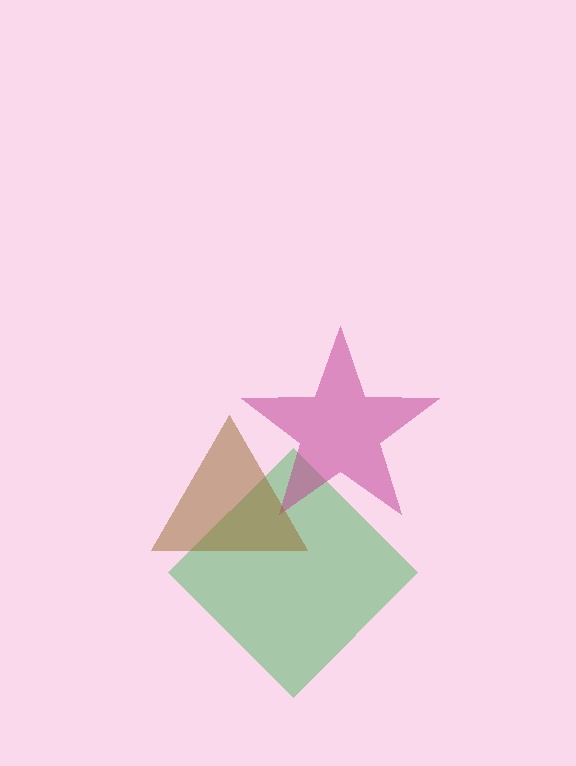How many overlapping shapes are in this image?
There are 3 overlapping shapes in the image.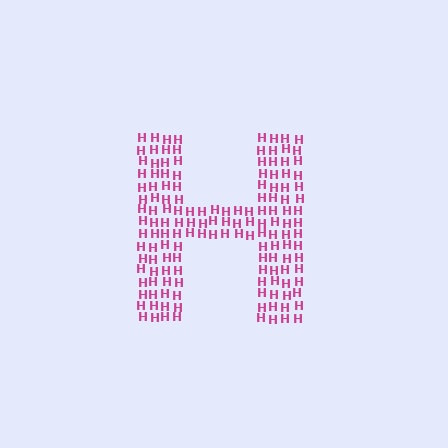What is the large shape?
The large shape is the letter H.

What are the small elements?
The small elements are letter H's.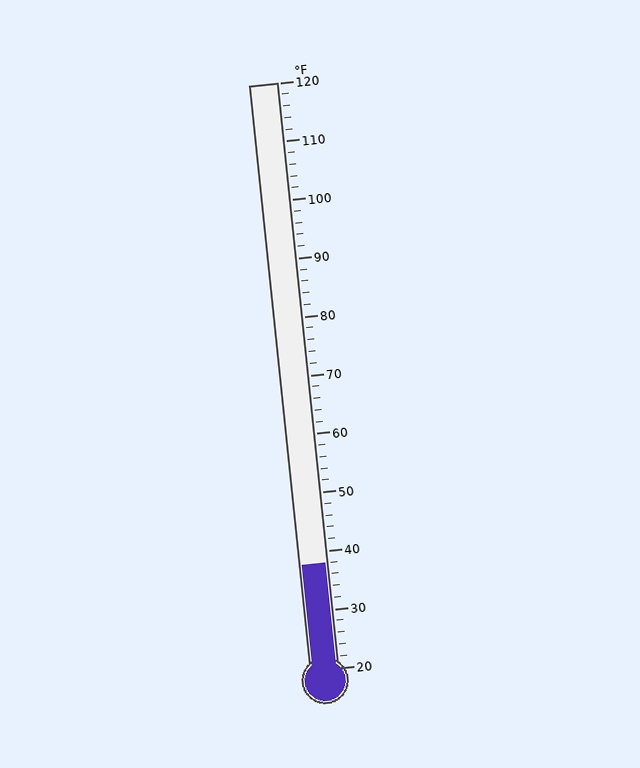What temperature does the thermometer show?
The thermometer shows approximately 38°F.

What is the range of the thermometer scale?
The thermometer scale ranges from 20°F to 120°F.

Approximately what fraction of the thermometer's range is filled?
The thermometer is filled to approximately 20% of its range.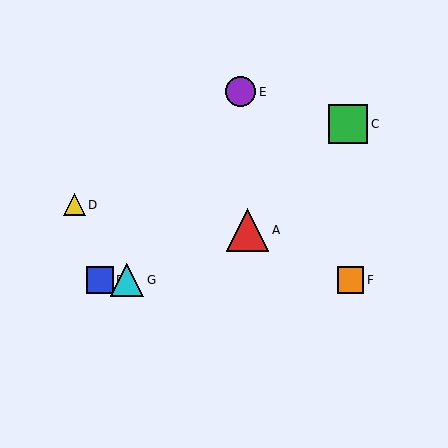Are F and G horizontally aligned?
Yes, both are at y≈280.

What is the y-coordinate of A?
Object A is at y≈230.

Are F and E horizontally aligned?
No, F is at y≈280 and E is at y≈92.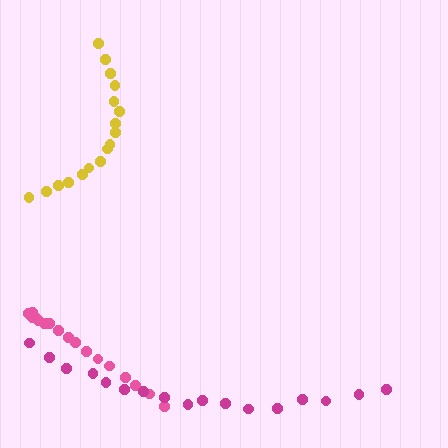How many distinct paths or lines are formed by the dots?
There are 3 distinct paths.